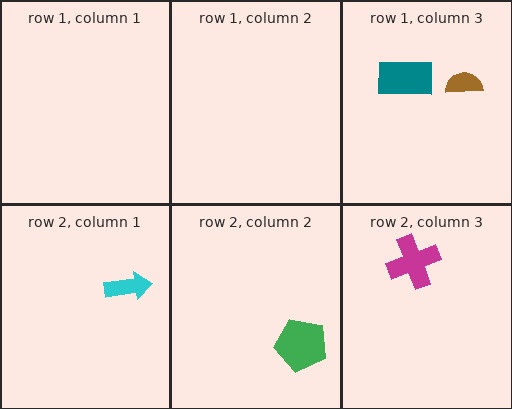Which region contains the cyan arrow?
The row 2, column 1 region.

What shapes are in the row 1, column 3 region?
The teal rectangle, the brown semicircle.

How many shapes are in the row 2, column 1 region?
1.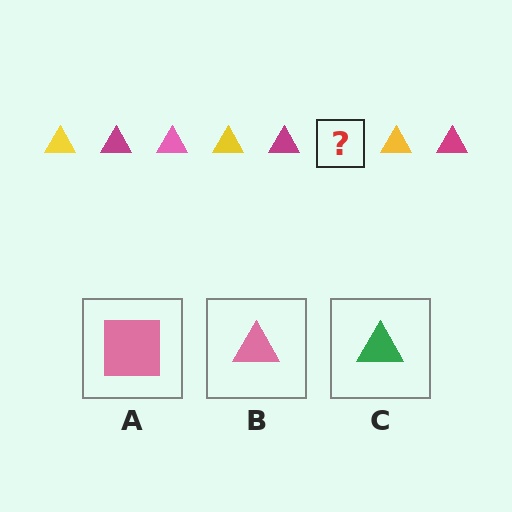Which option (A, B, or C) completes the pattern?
B.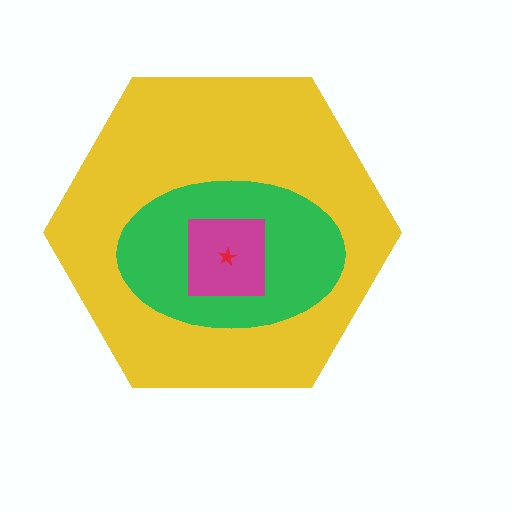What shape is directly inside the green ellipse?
The magenta square.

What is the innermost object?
The red star.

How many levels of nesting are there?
4.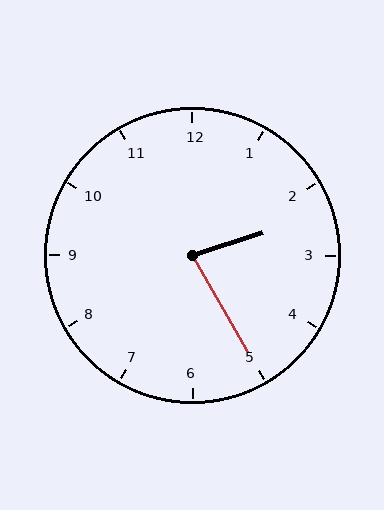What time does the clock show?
2:25.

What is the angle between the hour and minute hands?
Approximately 78 degrees.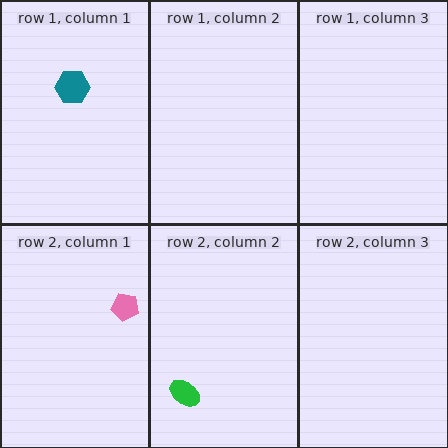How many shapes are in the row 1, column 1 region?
1.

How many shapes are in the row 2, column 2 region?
1.